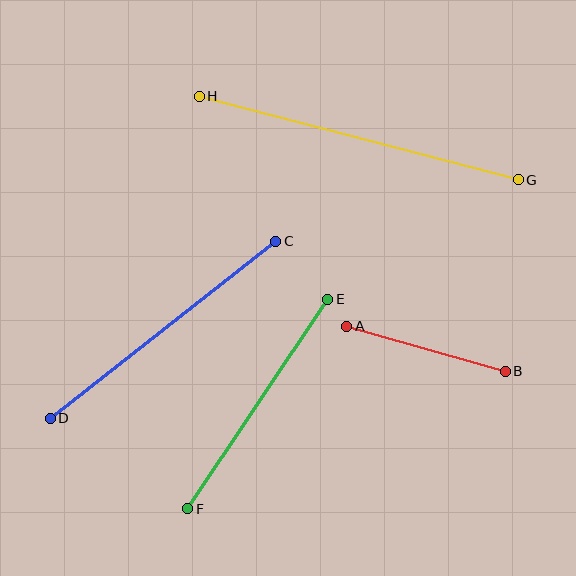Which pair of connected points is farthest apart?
Points G and H are farthest apart.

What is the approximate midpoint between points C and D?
The midpoint is at approximately (163, 330) pixels.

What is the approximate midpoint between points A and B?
The midpoint is at approximately (426, 349) pixels.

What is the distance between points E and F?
The distance is approximately 252 pixels.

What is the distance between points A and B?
The distance is approximately 165 pixels.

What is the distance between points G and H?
The distance is approximately 330 pixels.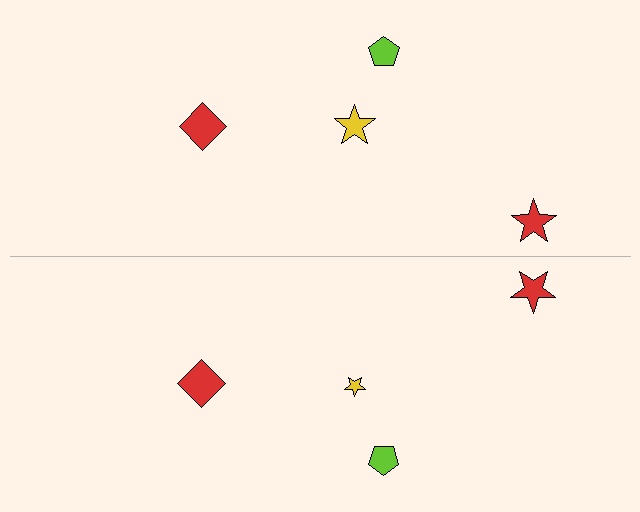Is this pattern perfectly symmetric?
No, the pattern is not perfectly symmetric. The yellow star on the bottom side has a different size than its mirror counterpart.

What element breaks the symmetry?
The yellow star on the bottom side has a different size than its mirror counterpart.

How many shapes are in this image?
There are 8 shapes in this image.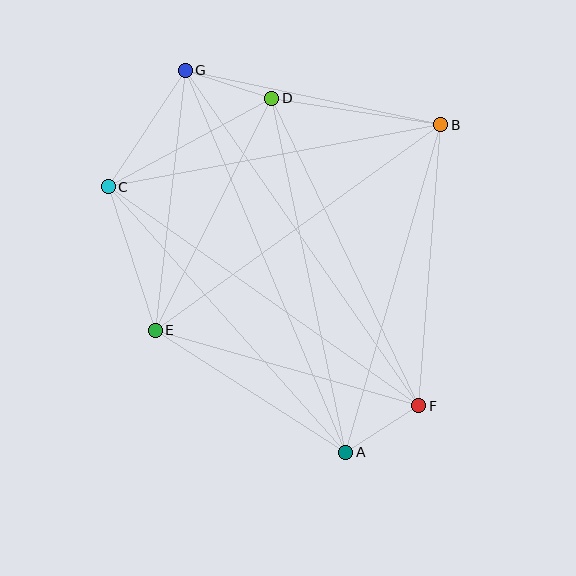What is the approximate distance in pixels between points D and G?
The distance between D and G is approximately 91 pixels.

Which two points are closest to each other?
Points A and F are closest to each other.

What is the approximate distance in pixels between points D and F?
The distance between D and F is approximately 341 pixels.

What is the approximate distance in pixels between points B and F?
The distance between B and F is approximately 282 pixels.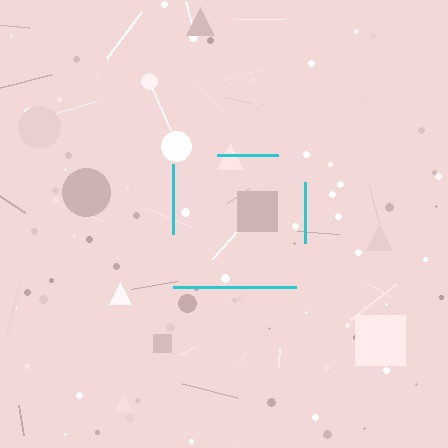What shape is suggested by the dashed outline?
The dashed outline suggests a square.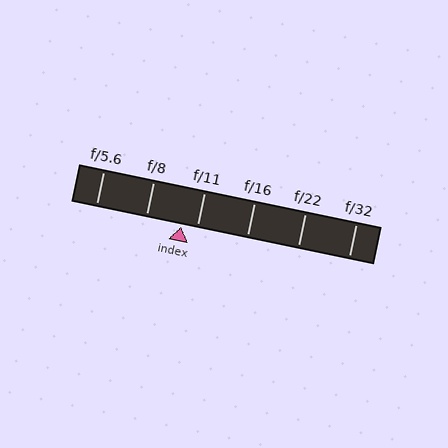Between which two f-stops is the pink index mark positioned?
The index mark is between f/8 and f/11.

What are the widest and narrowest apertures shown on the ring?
The widest aperture shown is f/5.6 and the narrowest is f/32.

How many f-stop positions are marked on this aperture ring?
There are 6 f-stop positions marked.